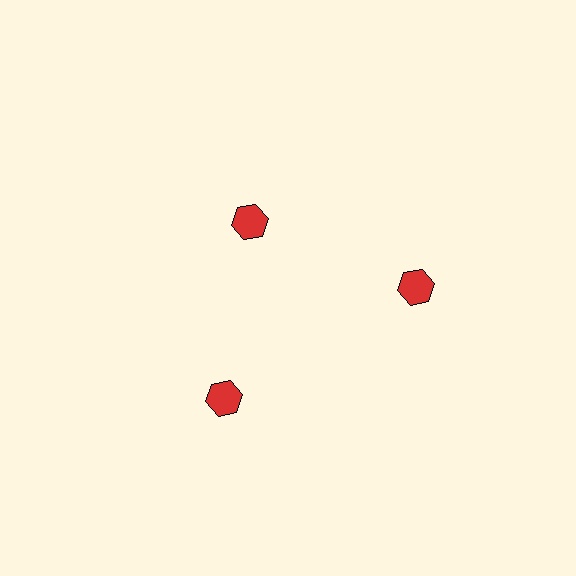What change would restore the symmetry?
The symmetry would be restored by moving it outward, back onto the ring so that all 3 hexagons sit at equal angles and equal distance from the center.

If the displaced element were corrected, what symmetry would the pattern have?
It would have 3-fold rotational symmetry — the pattern would map onto itself every 120 degrees.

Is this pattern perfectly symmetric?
No. The 3 red hexagons are arranged in a ring, but one element near the 11 o'clock position is pulled inward toward the center, breaking the 3-fold rotational symmetry.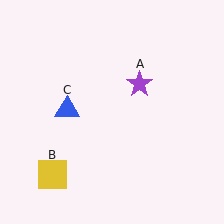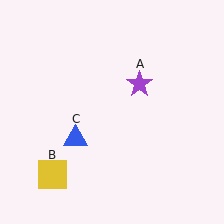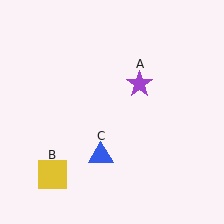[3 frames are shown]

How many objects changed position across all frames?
1 object changed position: blue triangle (object C).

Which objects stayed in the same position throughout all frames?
Purple star (object A) and yellow square (object B) remained stationary.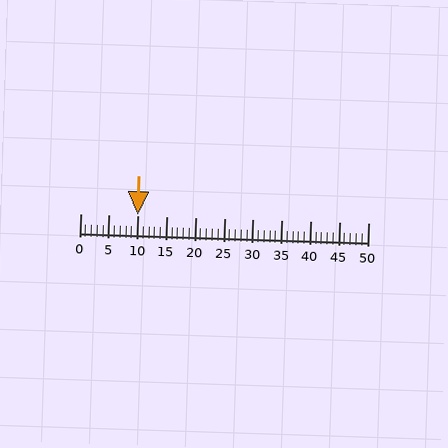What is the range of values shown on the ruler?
The ruler shows values from 0 to 50.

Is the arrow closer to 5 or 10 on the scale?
The arrow is closer to 10.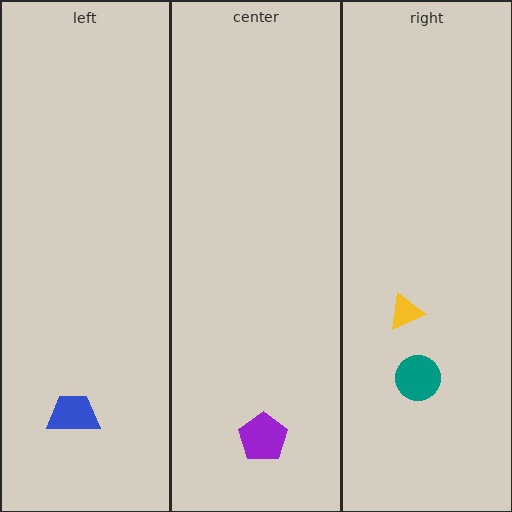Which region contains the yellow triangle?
The right region.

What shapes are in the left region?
The blue trapezoid.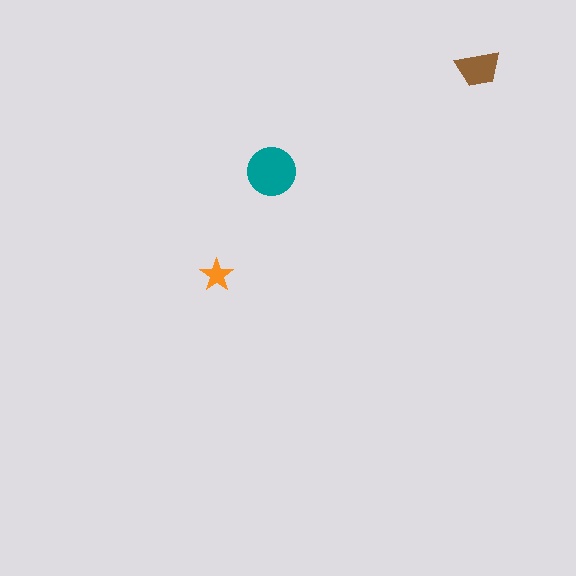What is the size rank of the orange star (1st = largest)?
3rd.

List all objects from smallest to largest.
The orange star, the brown trapezoid, the teal circle.